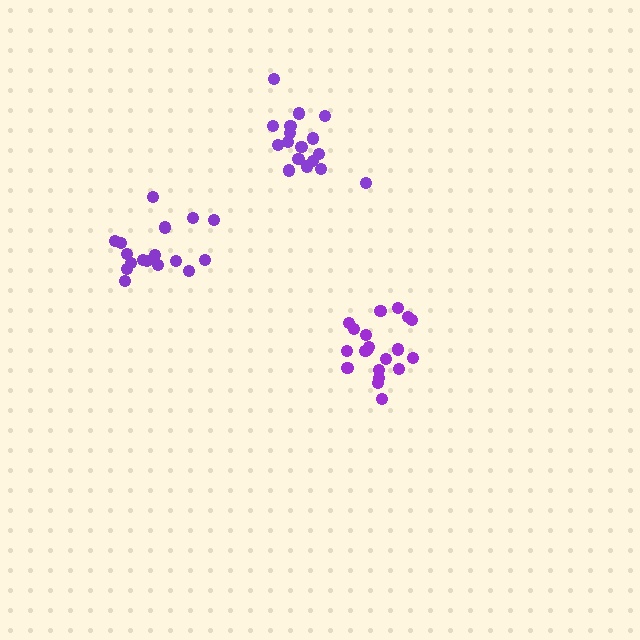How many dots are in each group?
Group 1: 18 dots, Group 2: 20 dots, Group 3: 17 dots (55 total).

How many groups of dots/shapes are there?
There are 3 groups.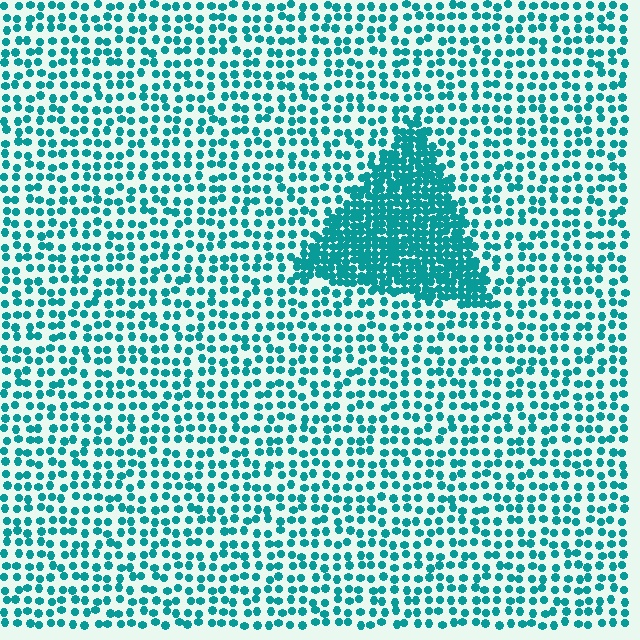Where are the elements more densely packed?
The elements are more densely packed inside the triangle boundary.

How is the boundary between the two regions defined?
The boundary is defined by a change in element density (approximately 2.6x ratio). All elements are the same color, size, and shape.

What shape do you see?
I see a triangle.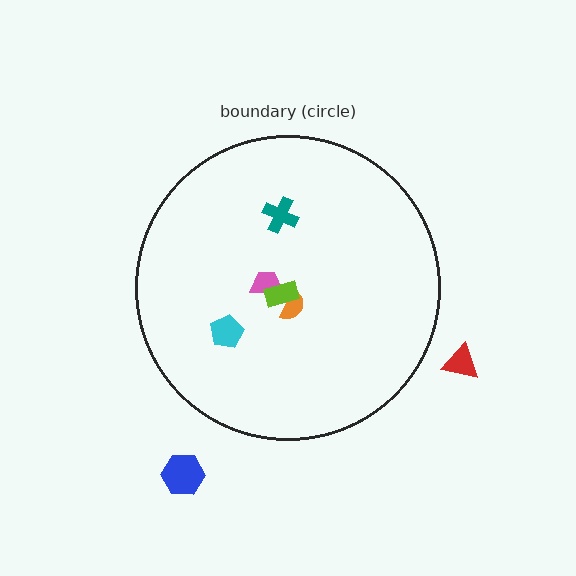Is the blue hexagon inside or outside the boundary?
Outside.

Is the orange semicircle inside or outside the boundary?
Inside.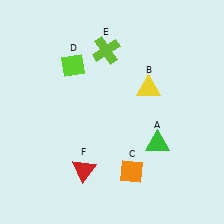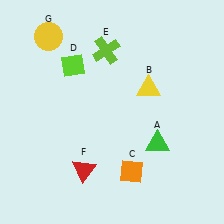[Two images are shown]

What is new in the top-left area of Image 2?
A yellow circle (G) was added in the top-left area of Image 2.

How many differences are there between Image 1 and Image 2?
There is 1 difference between the two images.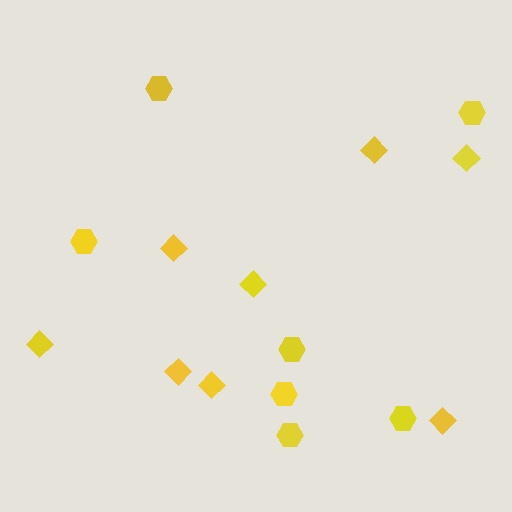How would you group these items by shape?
There are 2 groups: one group of diamonds (8) and one group of hexagons (7).